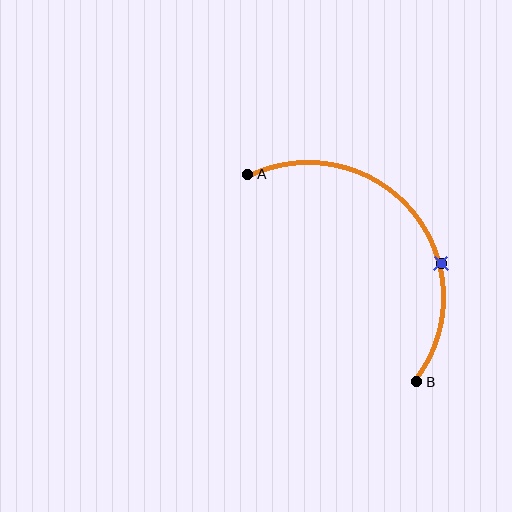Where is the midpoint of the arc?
The arc midpoint is the point on the curve farthest from the straight line joining A and B. It sits above and to the right of that line.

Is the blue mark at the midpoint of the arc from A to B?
No. The blue mark lies on the arc but is closer to endpoint B. The arc midpoint would be at the point on the curve equidistant along the arc from both A and B.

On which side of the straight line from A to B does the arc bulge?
The arc bulges above and to the right of the straight line connecting A and B.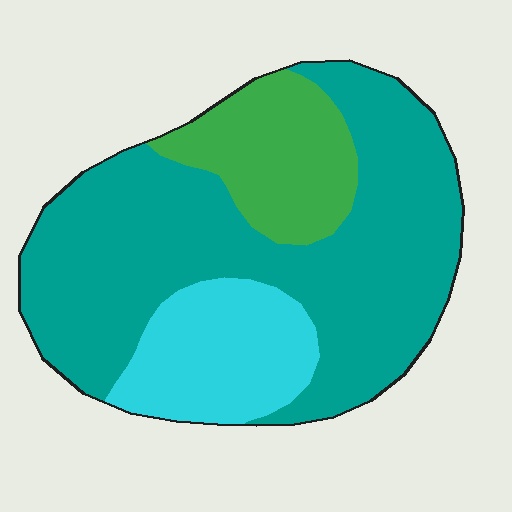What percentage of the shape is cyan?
Cyan takes up about one fifth (1/5) of the shape.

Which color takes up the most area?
Teal, at roughly 65%.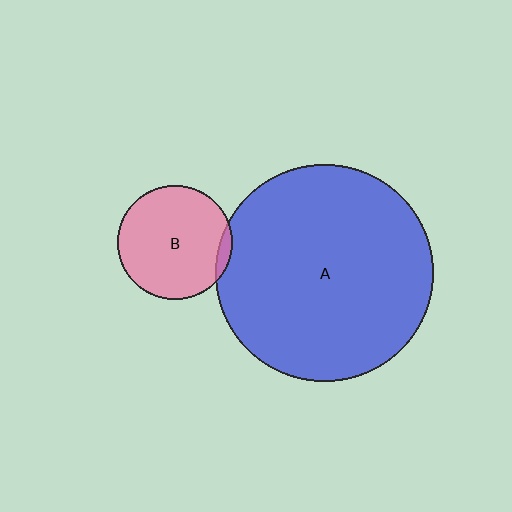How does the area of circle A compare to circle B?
Approximately 3.6 times.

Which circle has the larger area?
Circle A (blue).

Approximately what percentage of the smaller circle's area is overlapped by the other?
Approximately 5%.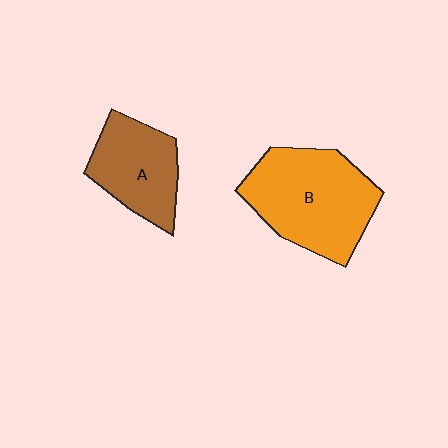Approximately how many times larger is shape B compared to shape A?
Approximately 1.5 times.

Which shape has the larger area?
Shape B (orange).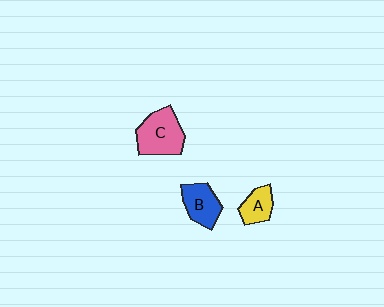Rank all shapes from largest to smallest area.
From largest to smallest: C (pink), B (blue), A (yellow).